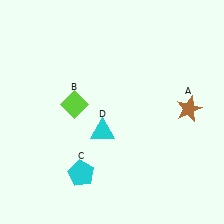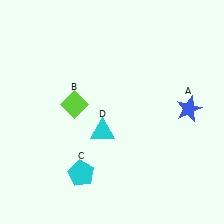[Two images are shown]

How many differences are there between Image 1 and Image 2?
There is 1 difference between the two images.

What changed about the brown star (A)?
In Image 1, A is brown. In Image 2, it changed to blue.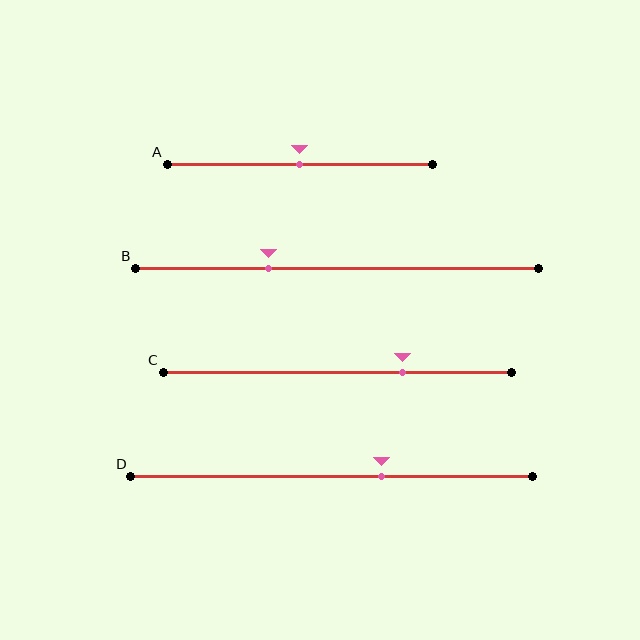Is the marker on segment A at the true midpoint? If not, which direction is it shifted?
Yes, the marker on segment A is at the true midpoint.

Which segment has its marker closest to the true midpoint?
Segment A has its marker closest to the true midpoint.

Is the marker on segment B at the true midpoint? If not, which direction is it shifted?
No, the marker on segment B is shifted to the left by about 17% of the segment length.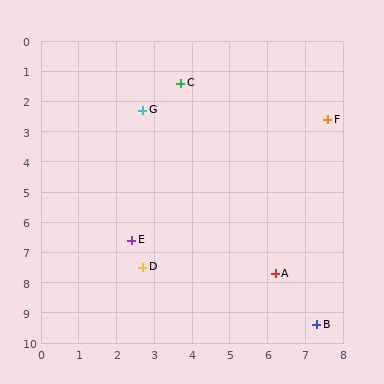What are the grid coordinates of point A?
Point A is at approximately (6.2, 7.7).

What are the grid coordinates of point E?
Point E is at approximately (2.4, 6.6).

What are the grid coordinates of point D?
Point D is at approximately (2.7, 7.5).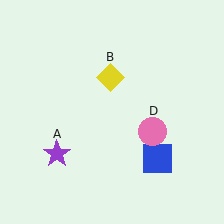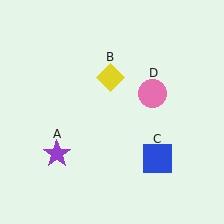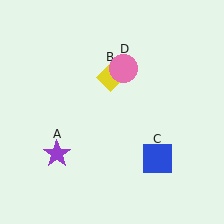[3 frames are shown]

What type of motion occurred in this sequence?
The pink circle (object D) rotated counterclockwise around the center of the scene.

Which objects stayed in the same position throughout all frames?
Purple star (object A) and yellow diamond (object B) and blue square (object C) remained stationary.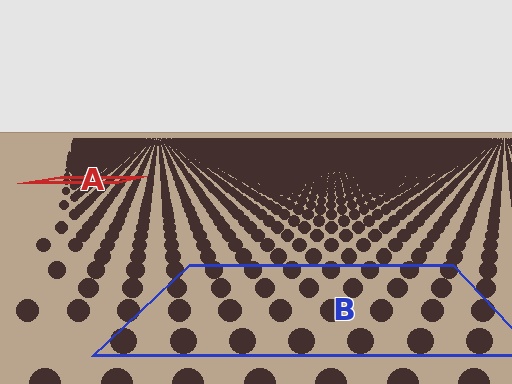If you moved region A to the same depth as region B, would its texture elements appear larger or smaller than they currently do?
They would appear larger. At a closer depth, the same texture elements are projected at a bigger on-screen size.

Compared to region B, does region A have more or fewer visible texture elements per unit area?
Region A has more texture elements per unit area — they are packed more densely because it is farther away.